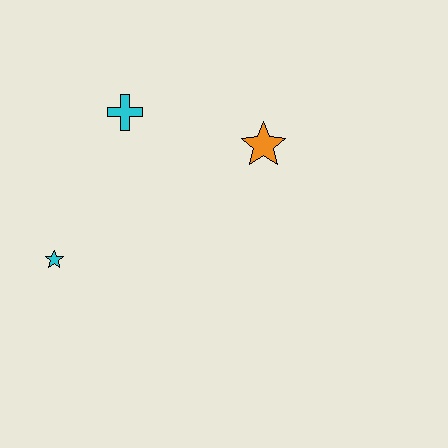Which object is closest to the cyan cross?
The orange star is closest to the cyan cross.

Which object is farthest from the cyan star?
The orange star is farthest from the cyan star.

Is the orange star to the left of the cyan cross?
No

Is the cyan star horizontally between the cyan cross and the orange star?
No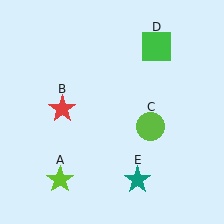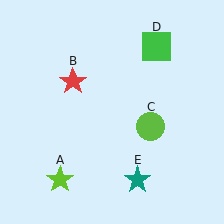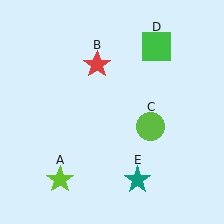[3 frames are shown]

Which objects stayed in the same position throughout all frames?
Lime star (object A) and lime circle (object C) and green square (object D) and teal star (object E) remained stationary.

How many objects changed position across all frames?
1 object changed position: red star (object B).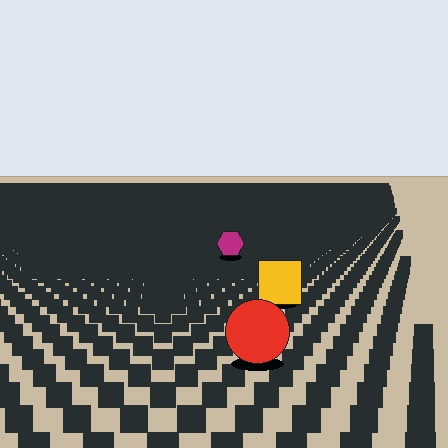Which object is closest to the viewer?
The red circle is closest. The texture marks near it are larger and more spread out.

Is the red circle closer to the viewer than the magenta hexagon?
Yes. The red circle is closer — you can tell from the texture gradient: the ground texture is coarser near it.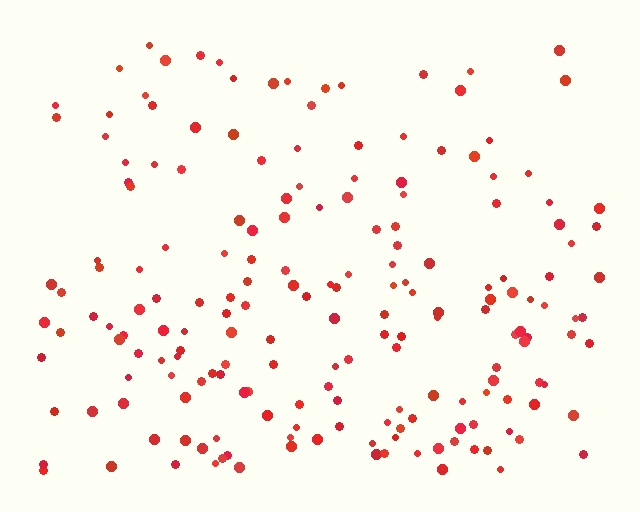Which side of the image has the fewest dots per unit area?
The top.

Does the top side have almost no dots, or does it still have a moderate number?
Still a moderate number, just noticeably fewer than the bottom.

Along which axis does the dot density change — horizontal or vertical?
Vertical.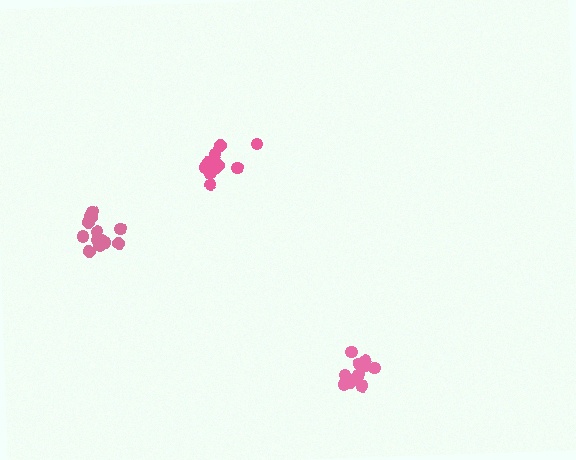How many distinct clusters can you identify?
There are 3 distinct clusters.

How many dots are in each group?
Group 1: 10 dots, Group 2: 12 dots, Group 3: 13 dots (35 total).